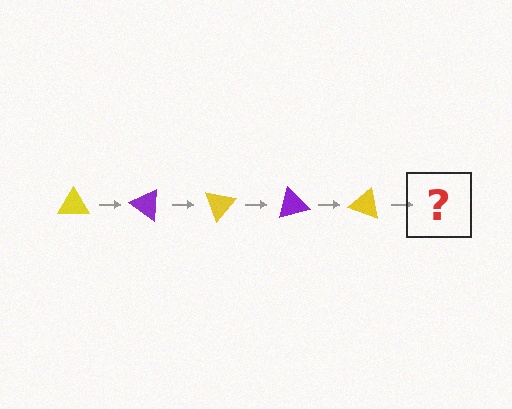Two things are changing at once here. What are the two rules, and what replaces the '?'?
The two rules are that it rotates 35 degrees each step and the color cycles through yellow and purple. The '?' should be a purple triangle, rotated 175 degrees from the start.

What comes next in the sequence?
The next element should be a purple triangle, rotated 175 degrees from the start.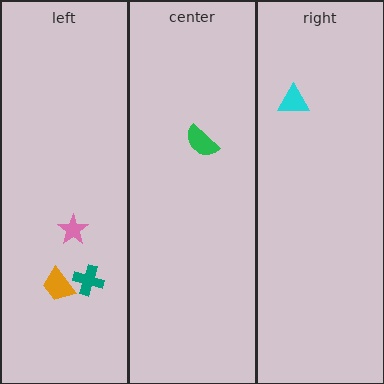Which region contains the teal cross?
The left region.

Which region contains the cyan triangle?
The right region.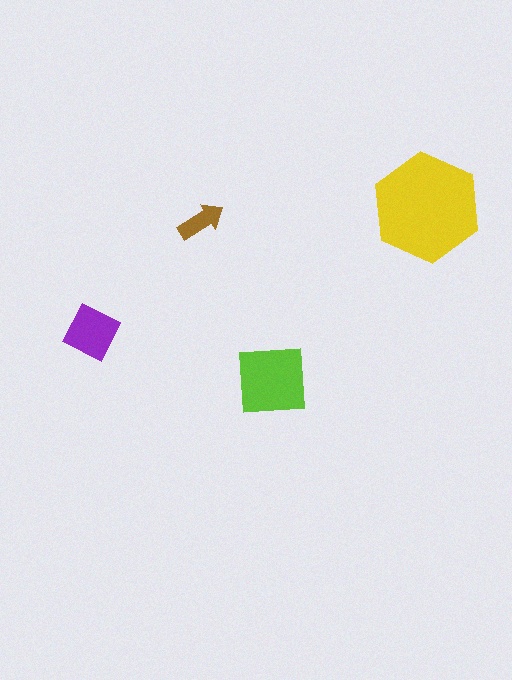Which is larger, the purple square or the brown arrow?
The purple square.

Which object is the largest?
The yellow hexagon.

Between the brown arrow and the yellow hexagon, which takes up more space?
The yellow hexagon.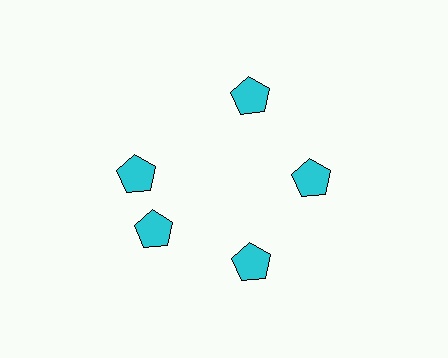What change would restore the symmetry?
The symmetry would be restored by rotating it back into even spacing with its neighbors so that all 5 pentagons sit at equal angles and equal distance from the center.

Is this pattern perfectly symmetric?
No. The 5 cyan pentagons are arranged in a ring, but one element near the 10 o'clock position is rotated out of alignment along the ring, breaking the 5-fold rotational symmetry.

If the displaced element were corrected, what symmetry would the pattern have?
It would have 5-fold rotational symmetry — the pattern would map onto itself every 72 degrees.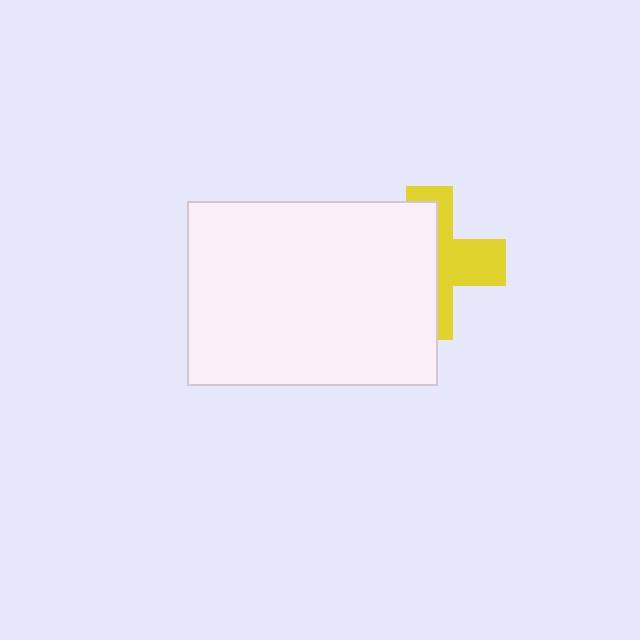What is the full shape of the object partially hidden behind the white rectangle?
The partially hidden object is a yellow cross.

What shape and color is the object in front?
The object in front is a white rectangle.